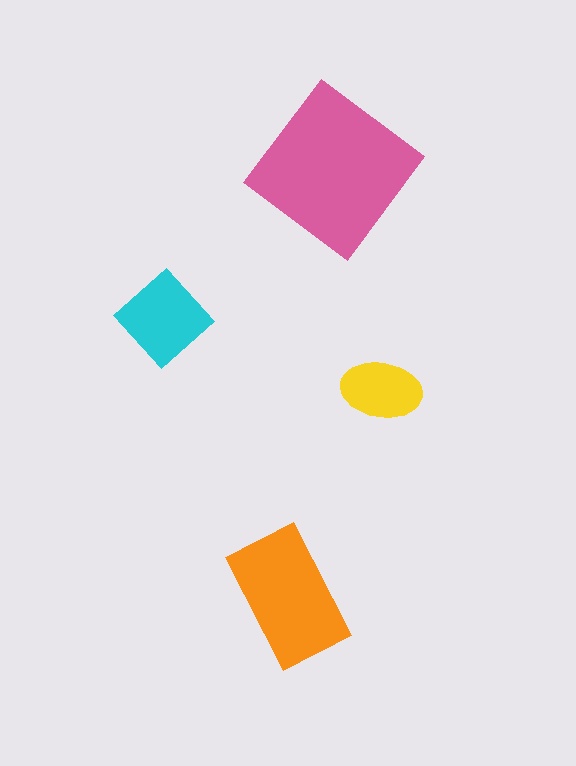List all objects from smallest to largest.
The yellow ellipse, the cyan diamond, the orange rectangle, the pink diamond.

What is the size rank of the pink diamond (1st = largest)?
1st.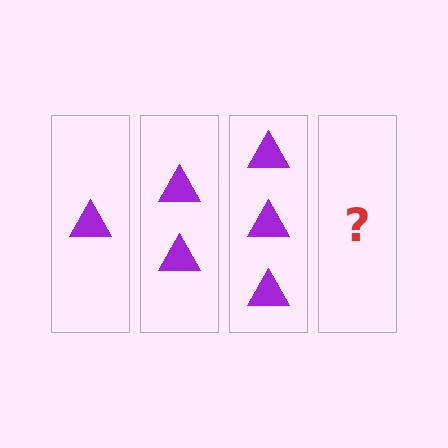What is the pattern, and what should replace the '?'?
The pattern is that each step adds one more triangle. The '?' should be 4 triangles.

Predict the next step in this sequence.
The next step is 4 triangles.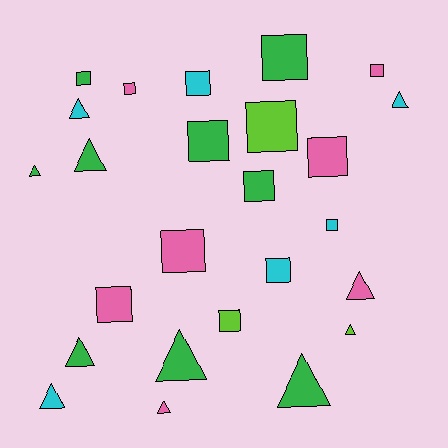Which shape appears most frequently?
Square, with 14 objects.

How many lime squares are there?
There are 2 lime squares.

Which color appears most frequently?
Green, with 9 objects.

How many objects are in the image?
There are 25 objects.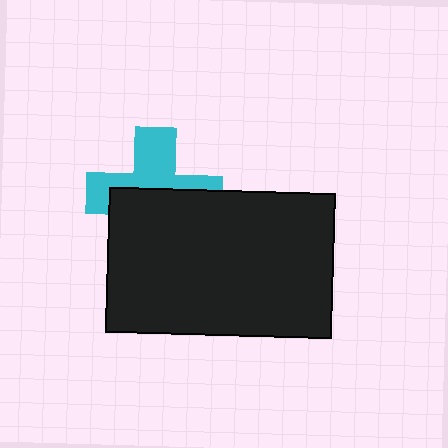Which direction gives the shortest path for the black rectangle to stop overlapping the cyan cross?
Moving down gives the shortest separation.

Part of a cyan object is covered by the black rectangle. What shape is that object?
It is a cross.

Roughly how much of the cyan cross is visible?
About half of it is visible (roughly 46%).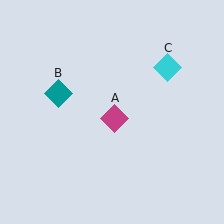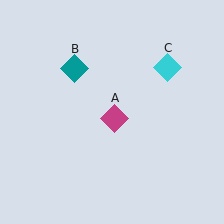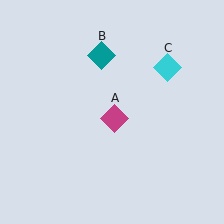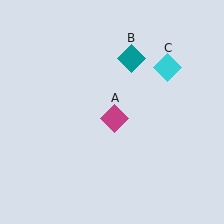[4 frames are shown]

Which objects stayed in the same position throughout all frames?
Magenta diamond (object A) and cyan diamond (object C) remained stationary.